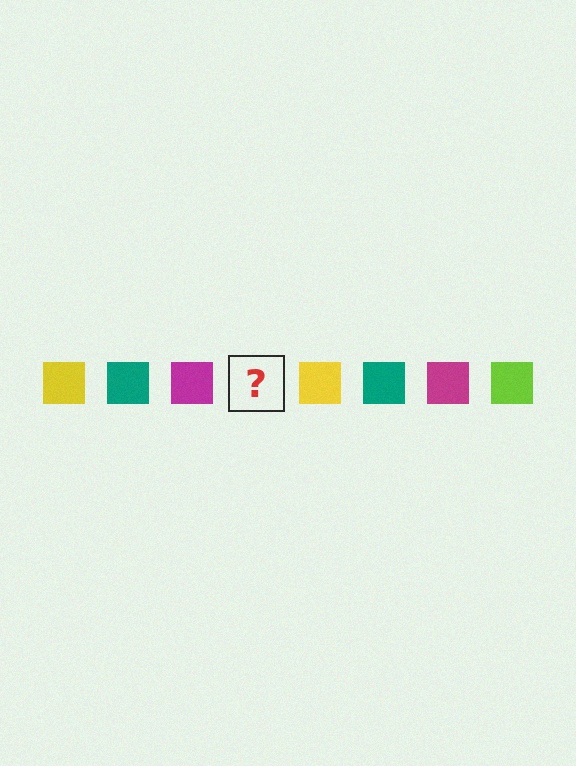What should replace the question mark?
The question mark should be replaced with a lime square.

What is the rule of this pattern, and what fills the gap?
The rule is that the pattern cycles through yellow, teal, magenta, lime squares. The gap should be filled with a lime square.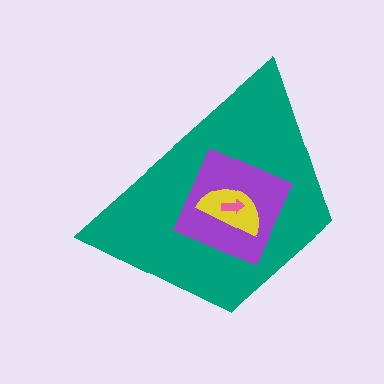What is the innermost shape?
The pink arrow.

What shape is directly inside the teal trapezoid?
The purple diamond.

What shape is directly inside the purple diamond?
The yellow semicircle.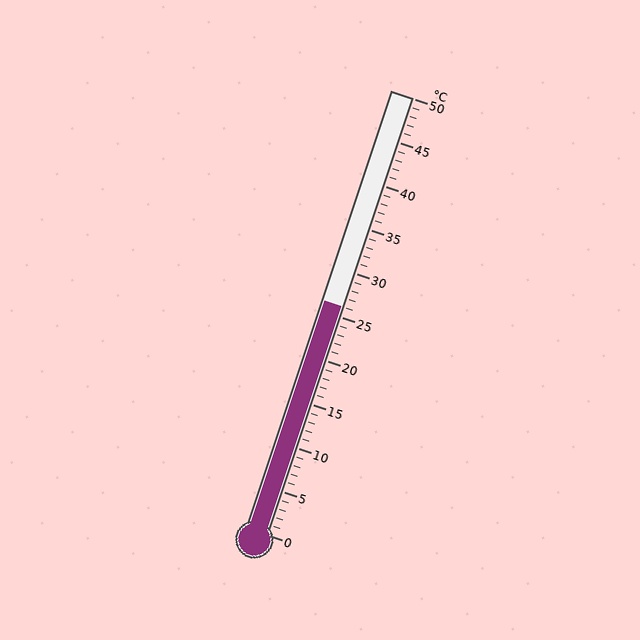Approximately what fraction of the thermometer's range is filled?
The thermometer is filled to approximately 50% of its range.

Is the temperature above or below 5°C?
The temperature is above 5°C.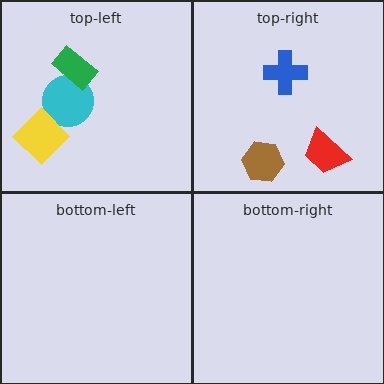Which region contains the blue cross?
The top-right region.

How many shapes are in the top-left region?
3.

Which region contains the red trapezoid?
The top-right region.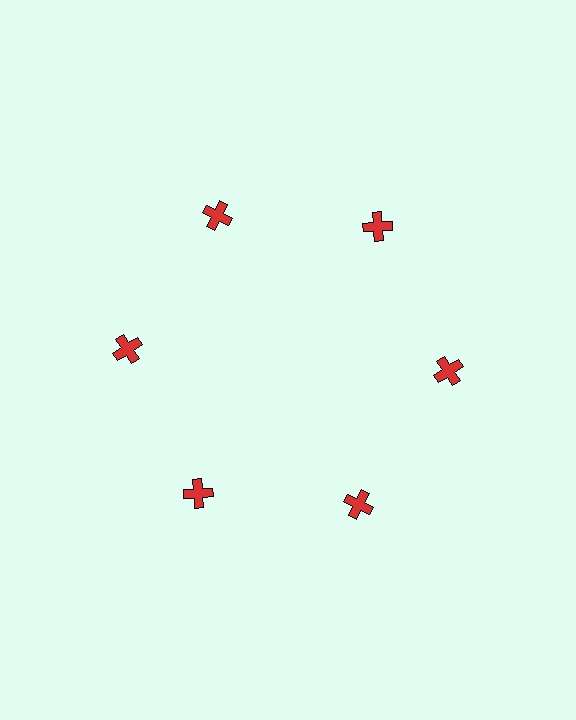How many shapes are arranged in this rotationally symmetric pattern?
There are 6 shapes, arranged in 6 groups of 1.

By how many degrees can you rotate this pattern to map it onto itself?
The pattern maps onto itself every 60 degrees of rotation.